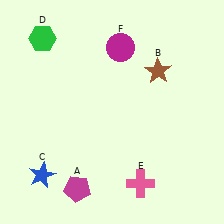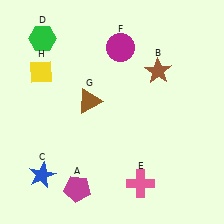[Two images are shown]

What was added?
A brown triangle (G), a yellow diamond (H) were added in Image 2.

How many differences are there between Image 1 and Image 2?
There are 2 differences between the two images.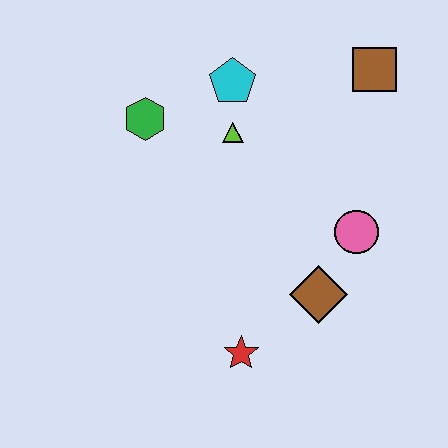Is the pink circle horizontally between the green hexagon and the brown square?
Yes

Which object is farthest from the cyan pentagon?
The red star is farthest from the cyan pentagon.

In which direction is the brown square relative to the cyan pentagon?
The brown square is to the right of the cyan pentagon.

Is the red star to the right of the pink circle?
No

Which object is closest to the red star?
The brown diamond is closest to the red star.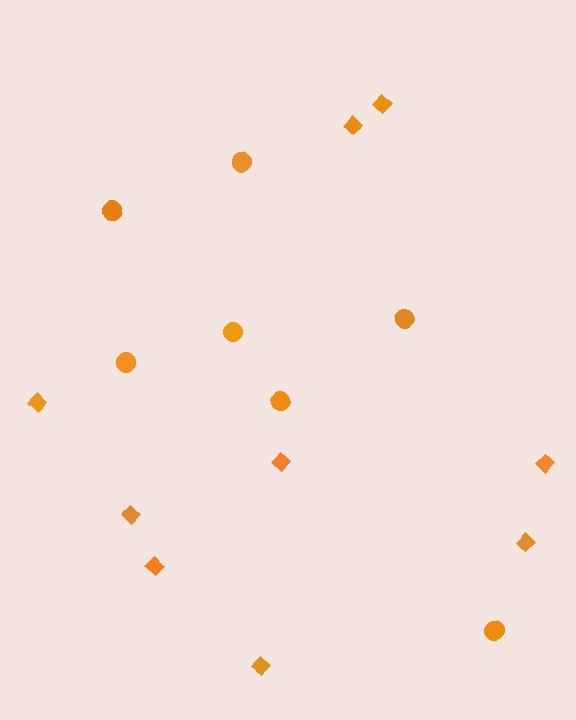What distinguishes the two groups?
There are 2 groups: one group of diamonds (9) and one group of circles (7).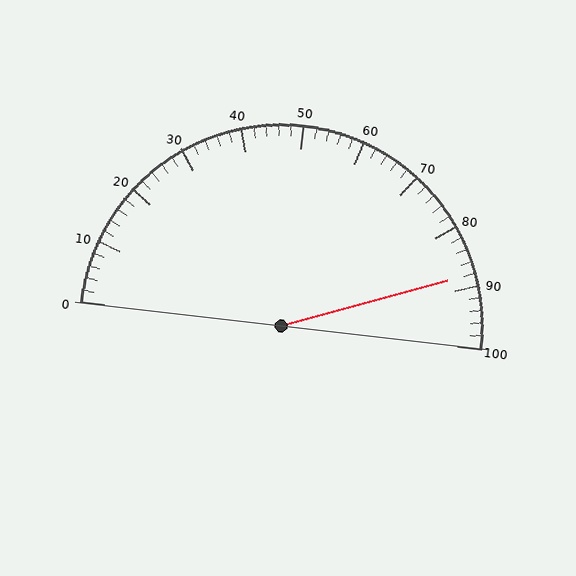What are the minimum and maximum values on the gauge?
The gauge ranges from 0 to 100.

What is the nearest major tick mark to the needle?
The nearest major tick mark is 90.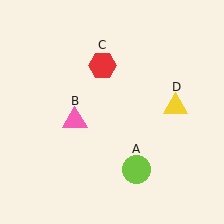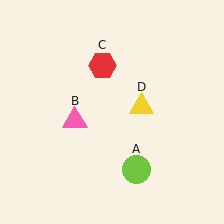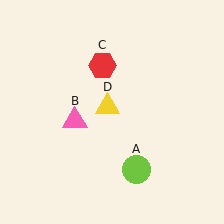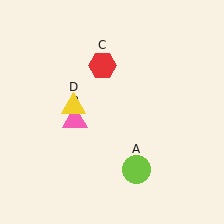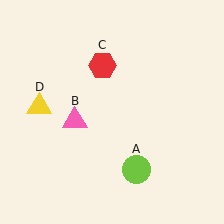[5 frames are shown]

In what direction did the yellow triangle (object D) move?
The yellow triangle (object D) moved left.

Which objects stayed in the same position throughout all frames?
Lime circle (object A) and pink triangle (object B) and red hexagon (object C) remained stationary.